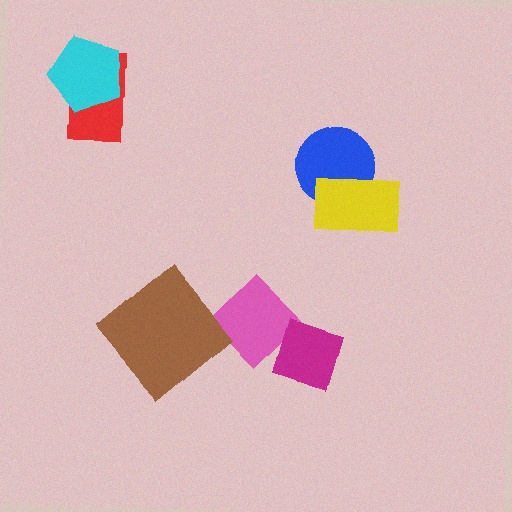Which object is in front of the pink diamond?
The magenta square is in front of the pink diamond.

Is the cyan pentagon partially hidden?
No, no other shape covers it.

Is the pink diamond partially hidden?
Yes, it is partially covered by another shape.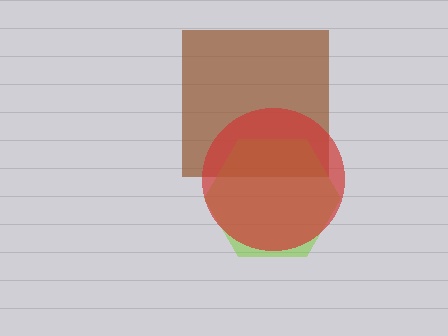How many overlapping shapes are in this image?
There are 3 overlapping shapes in the image.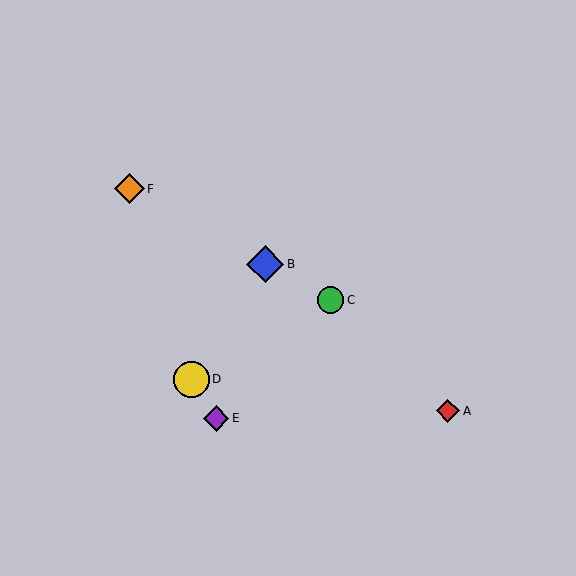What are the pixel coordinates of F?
Object F is at (129, 189).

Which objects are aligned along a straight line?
Objects B, C, F are aligned along a straight line.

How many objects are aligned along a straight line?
3 objects (B, C, F) are aligned along a straight line.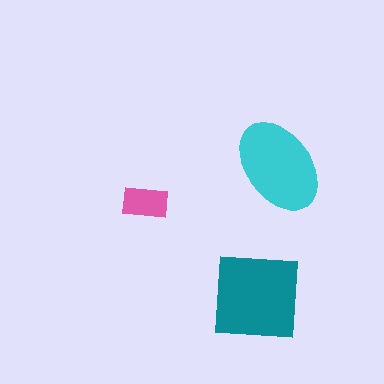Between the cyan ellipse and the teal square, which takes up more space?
The teal square.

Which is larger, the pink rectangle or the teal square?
The teal square.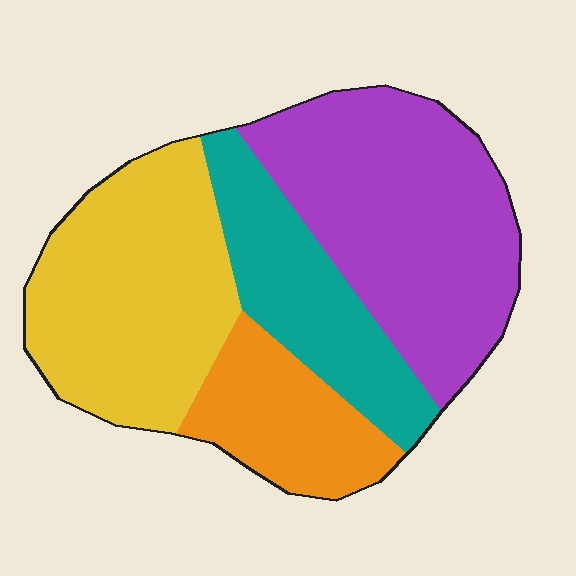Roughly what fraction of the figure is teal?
Teal takes up about one fifth (1/5) of the figure.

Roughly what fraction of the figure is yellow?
Yellow takes up about one third (1/3) of the figure.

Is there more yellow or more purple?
Purple.